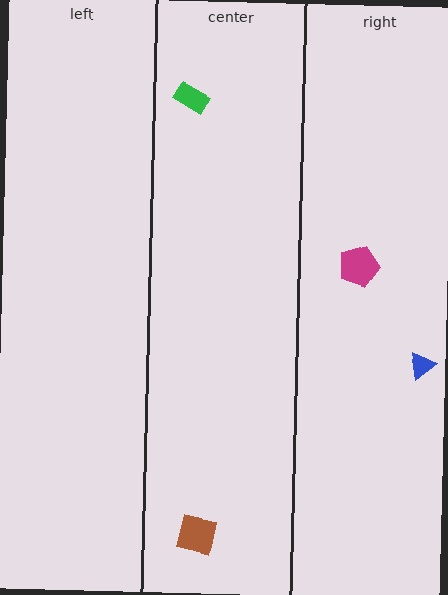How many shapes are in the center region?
2.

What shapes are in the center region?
The green rectangle, the brown square.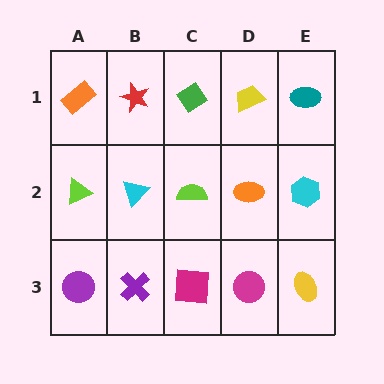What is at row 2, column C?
A lime semicircle.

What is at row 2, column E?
A cyan hexagon.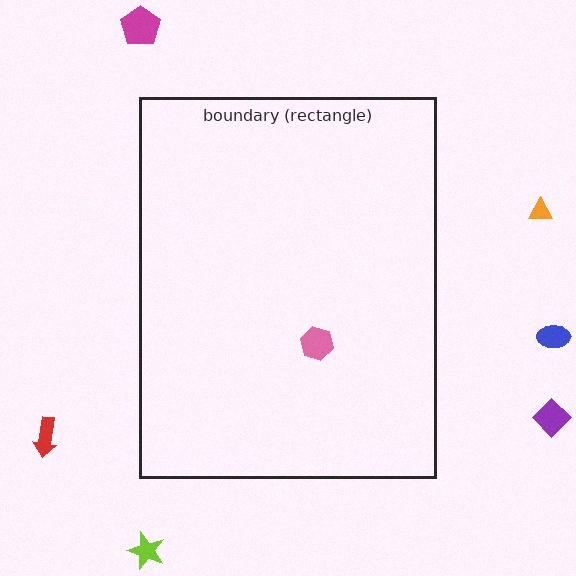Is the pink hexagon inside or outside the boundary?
Inside.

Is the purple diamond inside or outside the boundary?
Outside.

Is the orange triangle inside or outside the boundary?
Outside.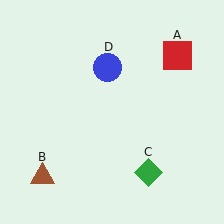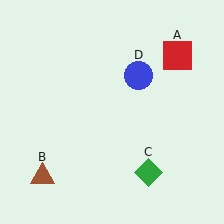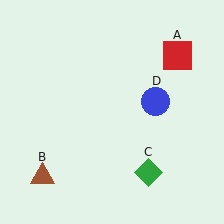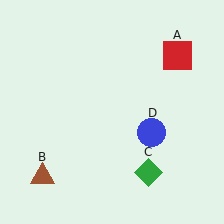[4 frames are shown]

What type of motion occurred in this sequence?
The blue circle (object D) rotated clockwise around the center of the scene.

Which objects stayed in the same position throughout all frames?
Red square (object A) and brown triangle (object B) and green diamond (object C) remained stationary.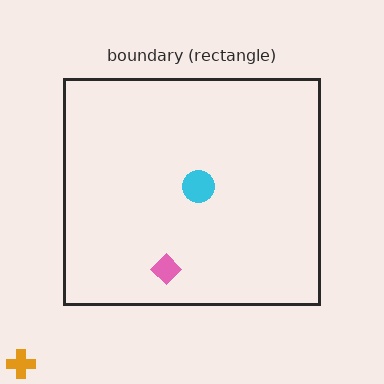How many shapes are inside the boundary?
2 inside, 1 outside.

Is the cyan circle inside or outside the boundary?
Inside.